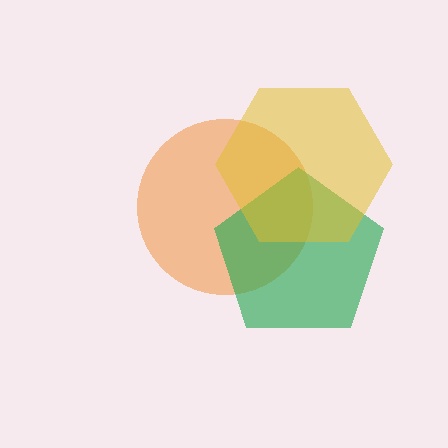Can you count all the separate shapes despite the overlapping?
Yes, there are 3 separate shapes.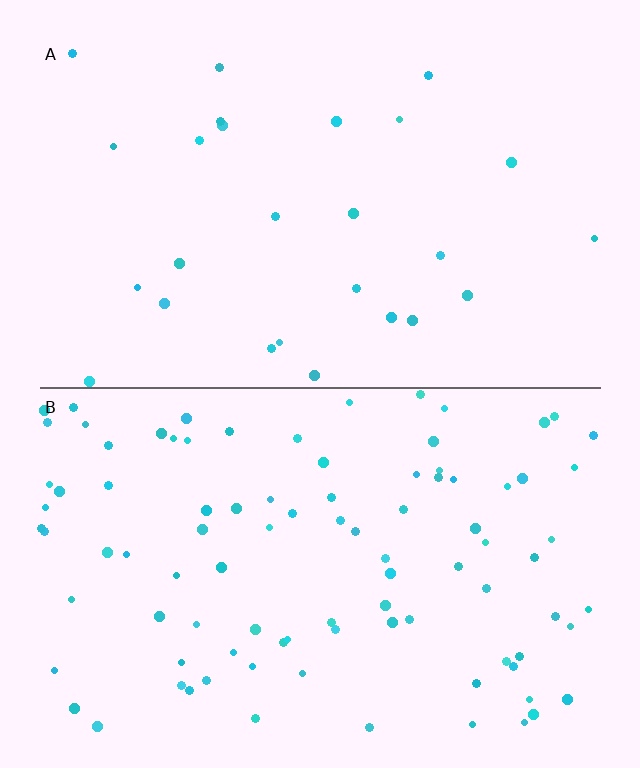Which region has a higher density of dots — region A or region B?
B (the bottom).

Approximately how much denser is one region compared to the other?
Approximately 3.6× — region B over region A.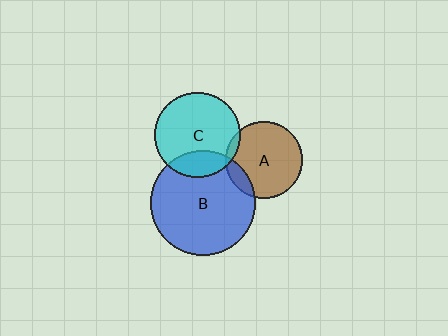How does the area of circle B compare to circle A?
Approximately 1.9 times.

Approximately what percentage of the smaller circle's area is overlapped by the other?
Approximately 5%.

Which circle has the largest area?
Circle B (blue).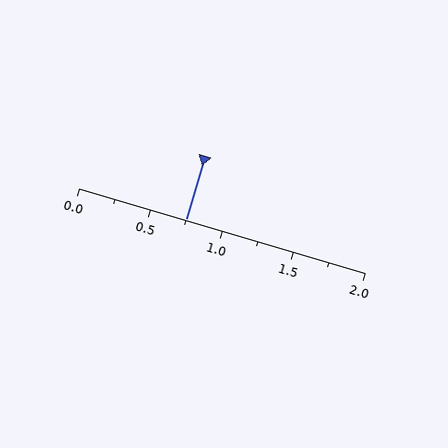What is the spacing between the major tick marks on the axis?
The major ticks are spaced 0.5 apart.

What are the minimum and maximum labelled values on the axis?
The axis runs from 0.0 to 2.0.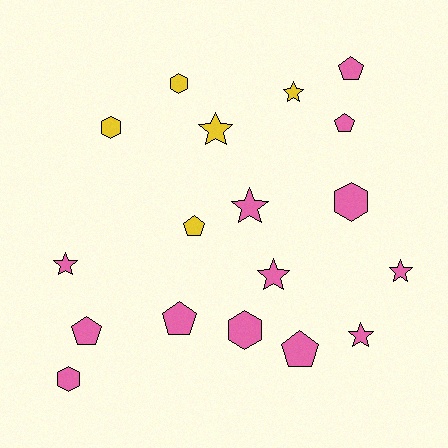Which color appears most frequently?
Pink, with 13 objects.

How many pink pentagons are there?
There are 5 pink pentagons.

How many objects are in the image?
There are 18 objects.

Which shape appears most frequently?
Star, with 7 objects.